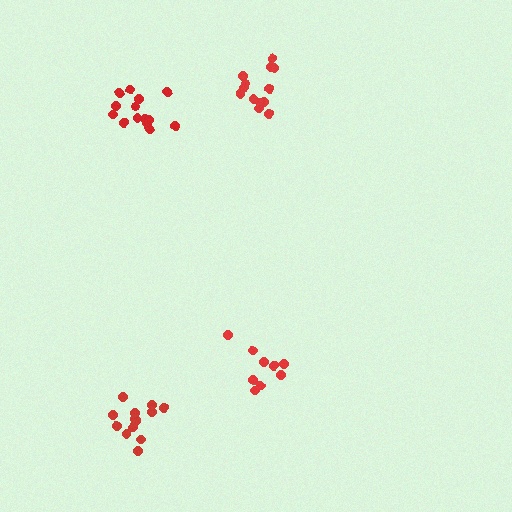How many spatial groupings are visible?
There are 4 spatial groupings.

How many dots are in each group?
Group 1: 13 dots, Group 2: 9 dots, Group 3: 13 dots, Group 4: 14 dots (49 total).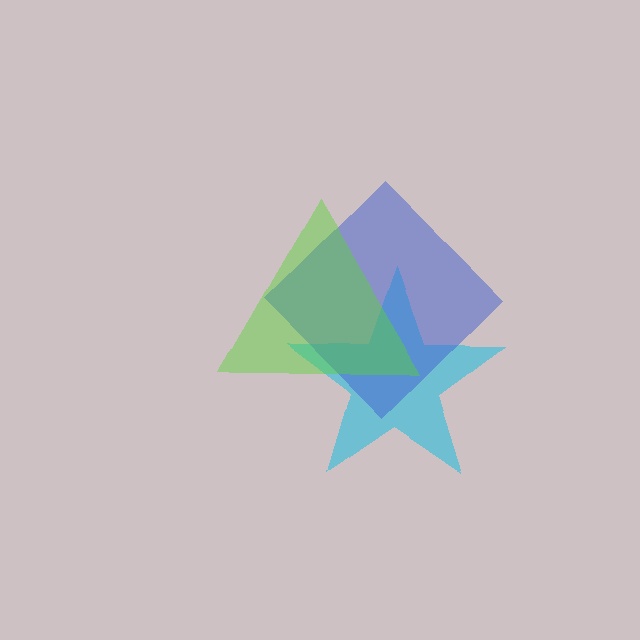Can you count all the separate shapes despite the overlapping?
Yes, there are 3 separate shapes.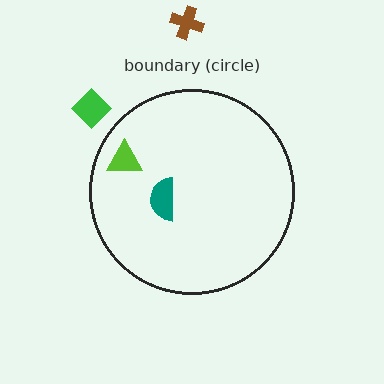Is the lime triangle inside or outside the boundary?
Inside.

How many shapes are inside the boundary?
2 inside, 2 outside.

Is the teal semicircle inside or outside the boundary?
Inside.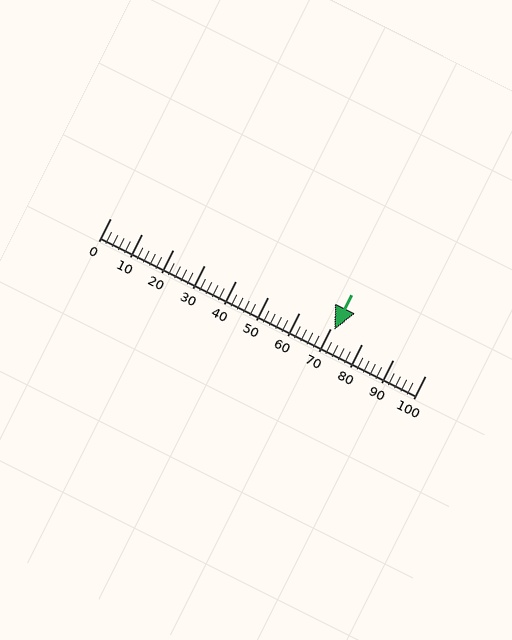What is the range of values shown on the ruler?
The ruler shows values from 0 to 100.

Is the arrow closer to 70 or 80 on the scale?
The arrow is closer to 70.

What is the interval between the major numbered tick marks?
The major tick marks are spaced 10 units apart.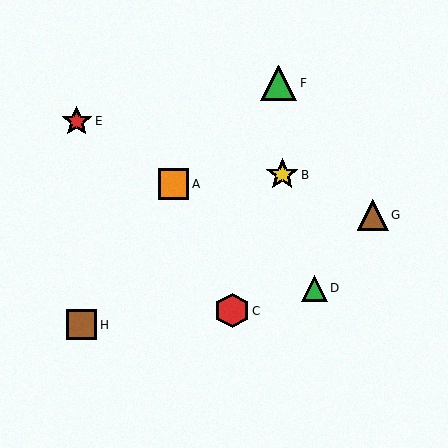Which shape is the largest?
The green triangle (labeled F) is the largest.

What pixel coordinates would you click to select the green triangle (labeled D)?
Click at (314, 288) to select the green triangle D.